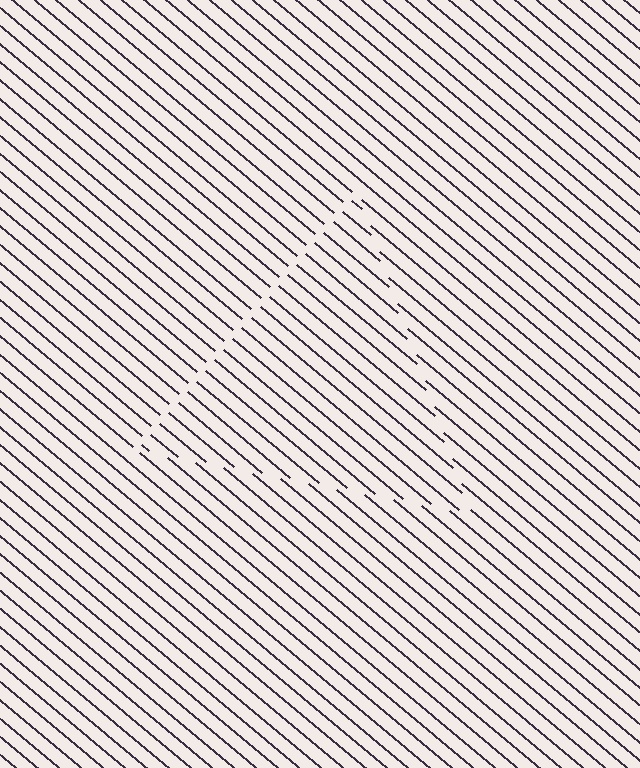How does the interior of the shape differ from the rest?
The interior of the shape contains the same grating, shifted by half a period — the contour is defined by the phase discontinuity where line-ends from the inner and outer gratings abut.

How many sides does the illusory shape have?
3 sides — the line-ends trace a triangle.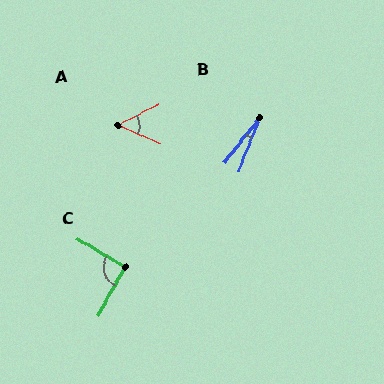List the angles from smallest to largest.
B (16°), A (50°), C (91°).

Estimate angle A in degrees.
Approximately 50 degrees.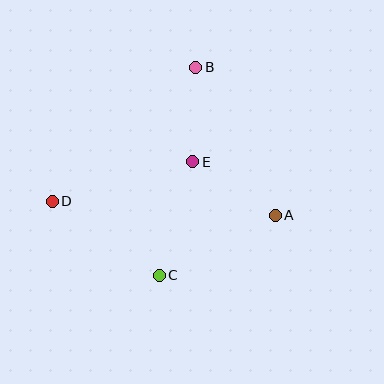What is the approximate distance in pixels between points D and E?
The distance between D and E is approximately 146 pixels.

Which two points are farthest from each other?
Points A and D are farthest from each other.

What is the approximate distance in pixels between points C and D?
The distance between C and D is approximately 130 pixels.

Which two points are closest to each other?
Points B and E are closest to each other.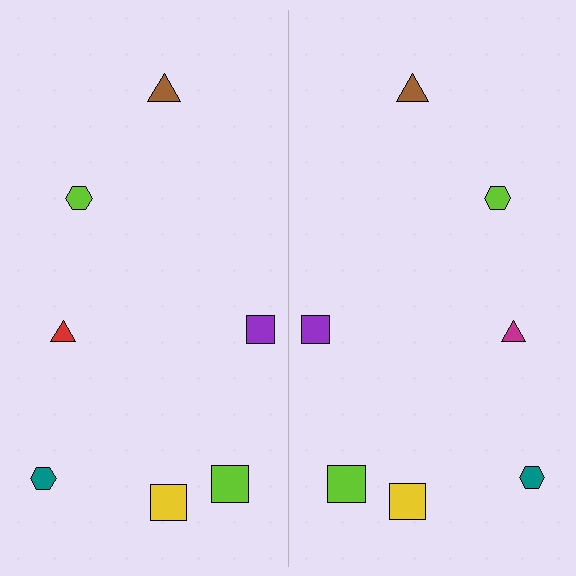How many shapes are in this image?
There are 14 shapes in this image.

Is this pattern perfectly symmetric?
No, the pattern is not perfectly symmetric. The magenta triangle on the right side breaks the symmetry — its mirror counterpart is red.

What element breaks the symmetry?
The magenta triangle on the right side breaks the symmetry — its mirror counterpart is red.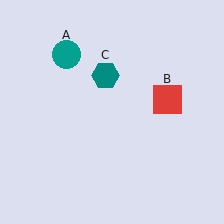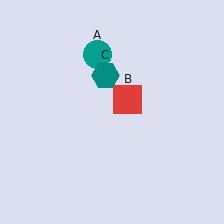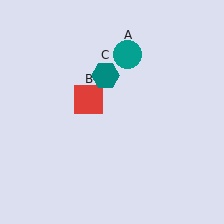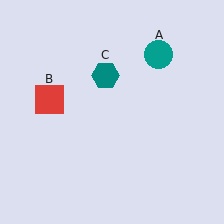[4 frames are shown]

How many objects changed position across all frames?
2 objects changed position: teal circle (object A), red square (object B).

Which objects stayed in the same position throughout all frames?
Teal hexagon (object C) remained stationary.